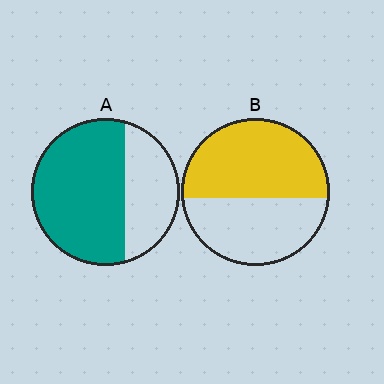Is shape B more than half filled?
Yes.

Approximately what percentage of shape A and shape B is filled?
A is approximately 65% and B is approximately 55%.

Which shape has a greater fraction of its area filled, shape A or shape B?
Shape A.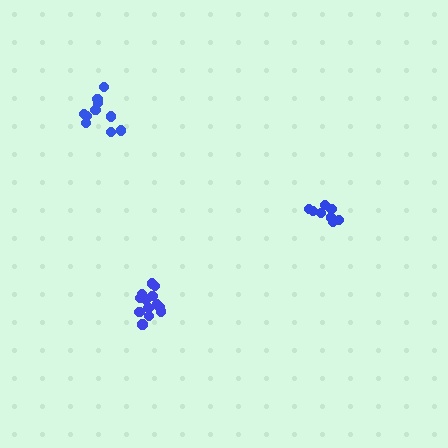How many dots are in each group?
Group 1: 13 dots, Group 2: 8 dots, Group 3: 10 dots (31 total).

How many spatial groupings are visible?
There are 3 spatial groupings.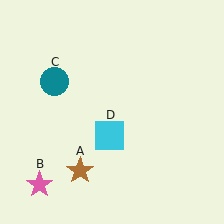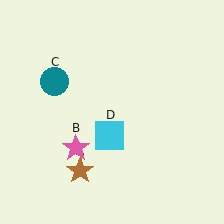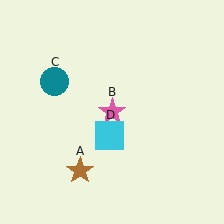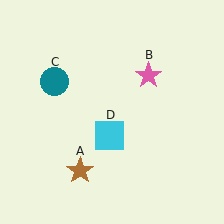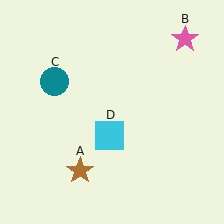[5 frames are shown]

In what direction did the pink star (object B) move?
The pink star (object B) moved up and to the right.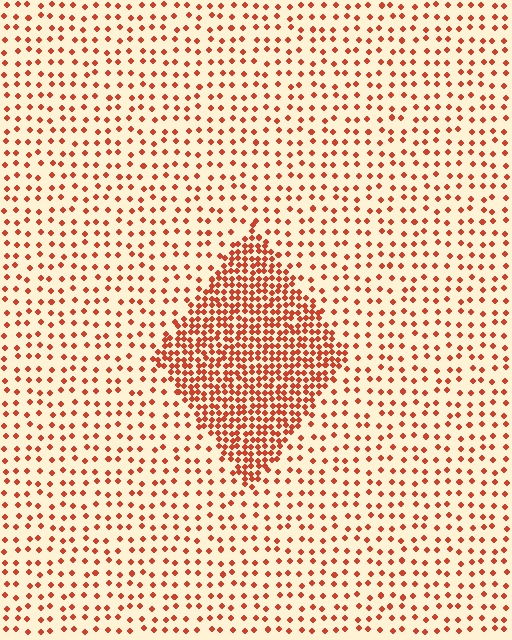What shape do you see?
I see a diamond.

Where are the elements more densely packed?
The elements are more densely packed inside the diamond boundary.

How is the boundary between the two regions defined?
The boundary is defined by a change in element density (approximately 2.9x ratio). All elements are the same color, size, and shape.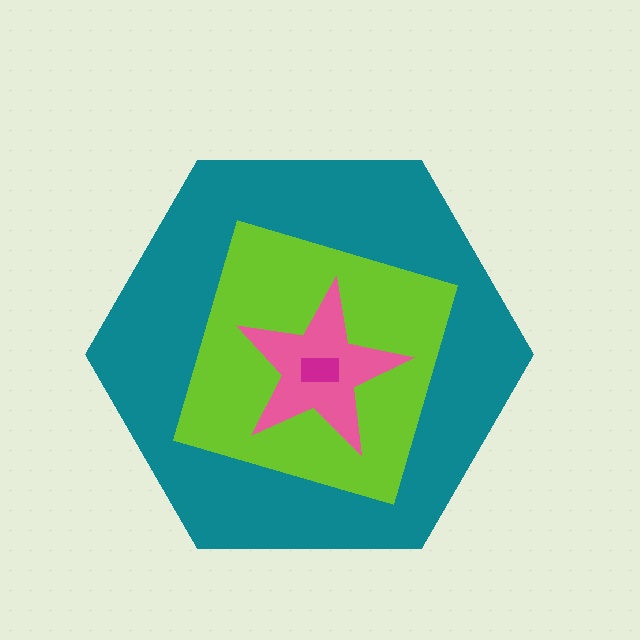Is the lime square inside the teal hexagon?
Yes.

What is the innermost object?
The magenta rectangle.